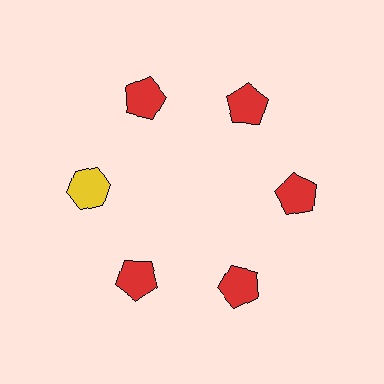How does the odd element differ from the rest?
It differs in both color (yellow instead of red) and shape (hexagon instead of pentagon).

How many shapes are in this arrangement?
There are 6 shapes arranged in a ring pattern.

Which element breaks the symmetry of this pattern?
The yellow hexagon at roughly the 9 o'clock position breaks the symmetry. All other shapes are red pentagons.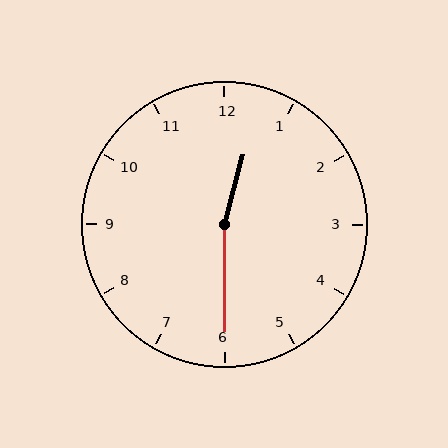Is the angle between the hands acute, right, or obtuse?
It is obtuse.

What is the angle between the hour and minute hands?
Approximately 165 degrees.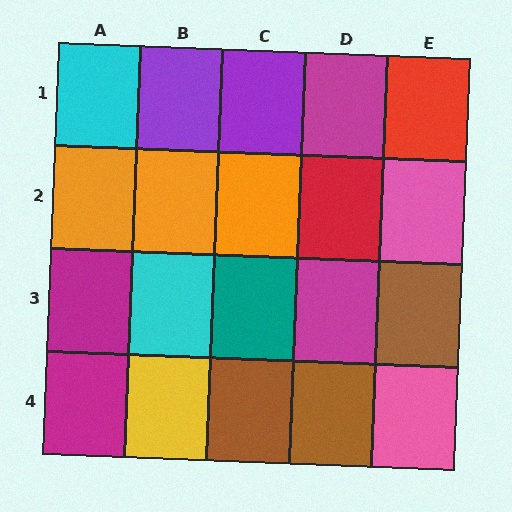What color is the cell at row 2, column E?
Pink.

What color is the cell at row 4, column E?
Pink.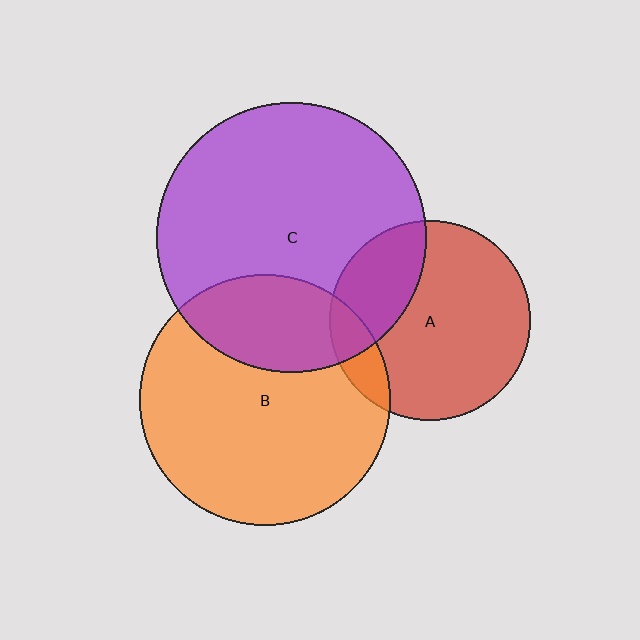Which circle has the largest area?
Circle C (purple).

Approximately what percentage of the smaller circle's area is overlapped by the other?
Approximately 10%.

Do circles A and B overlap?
Yes.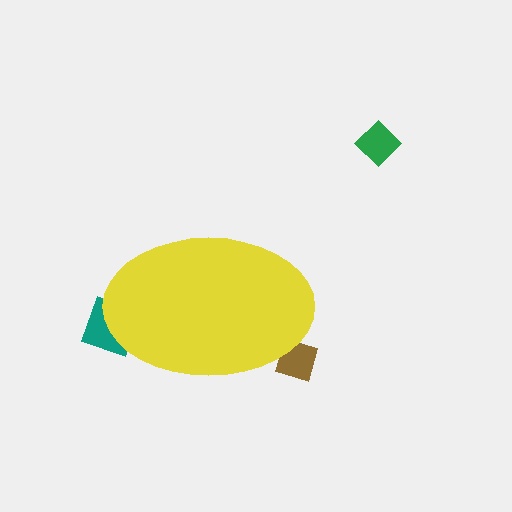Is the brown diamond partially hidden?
Yes, the brown diamond is partially hidden behind the yellow ellipse.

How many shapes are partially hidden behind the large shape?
2 shapes are partially hidden.